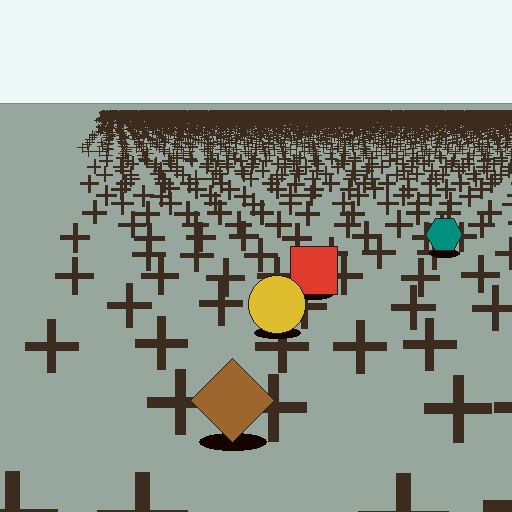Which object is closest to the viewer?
The brown diamond is closest. The texture marks near it are larger and more spread out.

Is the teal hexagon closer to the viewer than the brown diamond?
No. The brown diamond is closer — you can tell from the texture gradient: the ground texture is coarser near it.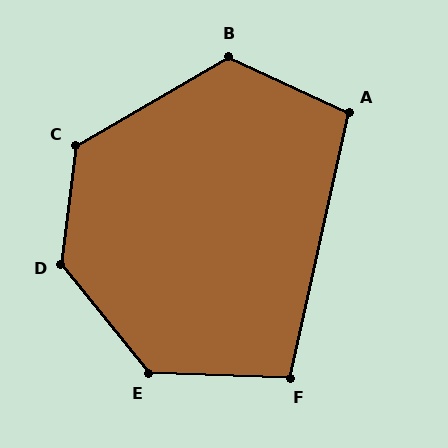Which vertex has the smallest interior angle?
F, at approximately 101 degrees.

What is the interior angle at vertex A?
Approximately 102 degrees (obtuse).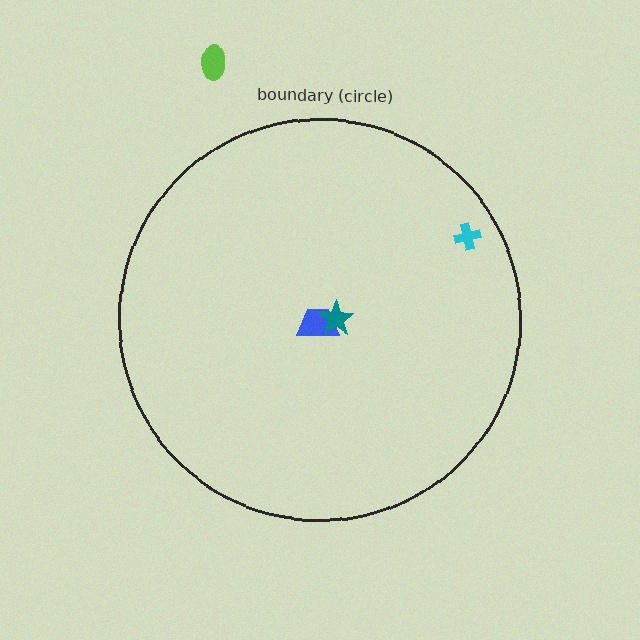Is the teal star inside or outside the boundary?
Inside.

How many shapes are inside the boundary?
3 inside, 1 outside.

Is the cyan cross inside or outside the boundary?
Inside.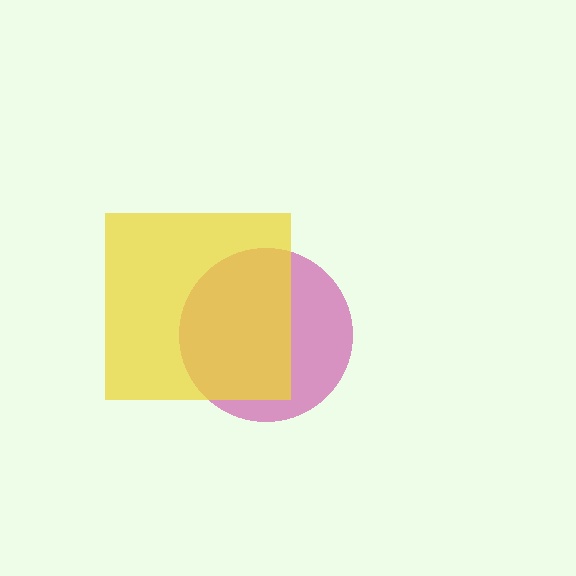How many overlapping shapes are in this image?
There are 2 overlapping shapes in the image.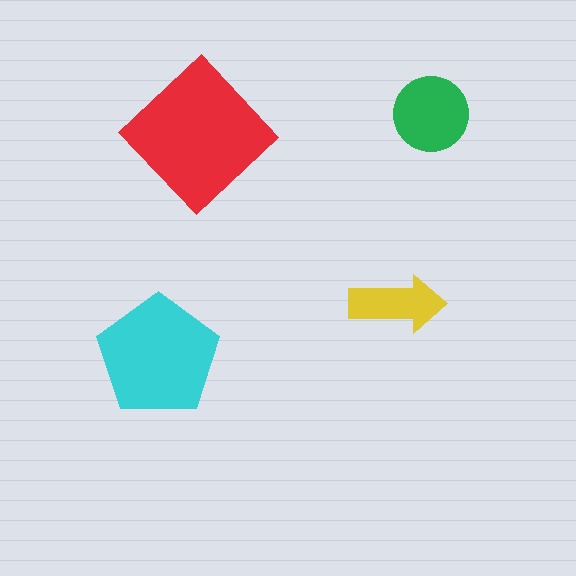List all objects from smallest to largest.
The yellow arrow, the green circle, the cyan pentagon, the red diamond.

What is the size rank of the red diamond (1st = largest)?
1st.